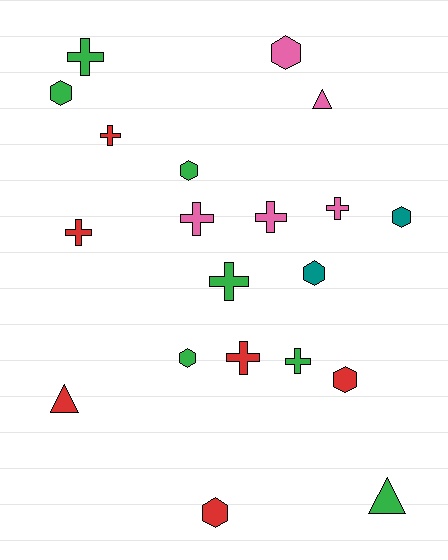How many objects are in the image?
There are 20 objects.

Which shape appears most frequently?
Cross, with 9 objects.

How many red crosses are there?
There are 3 red crosses.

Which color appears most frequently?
Green, with 7 objects.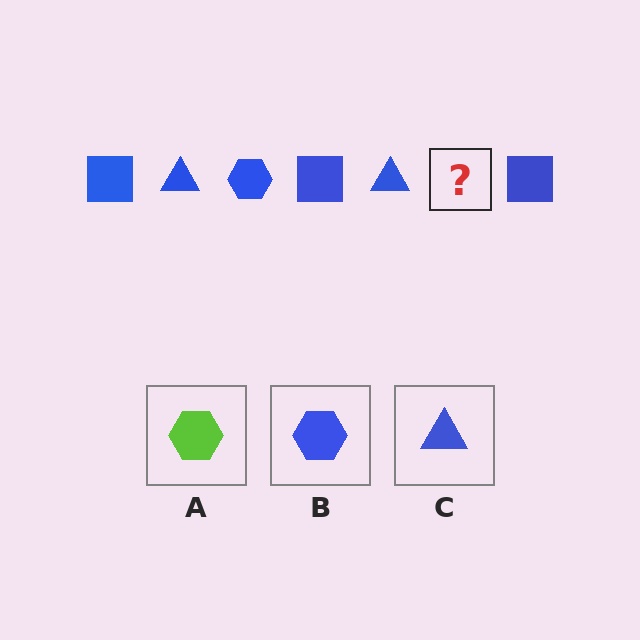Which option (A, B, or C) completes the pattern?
B.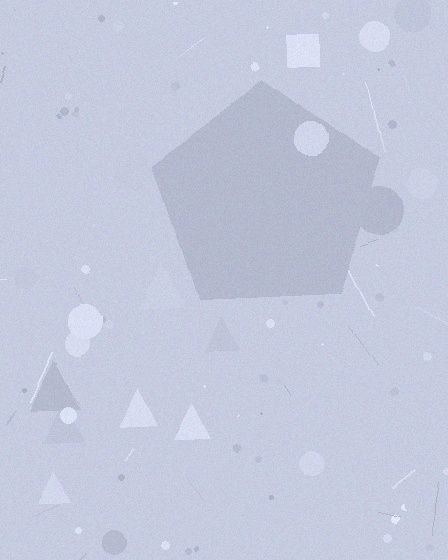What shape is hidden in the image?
A pentagon is hidden in the image.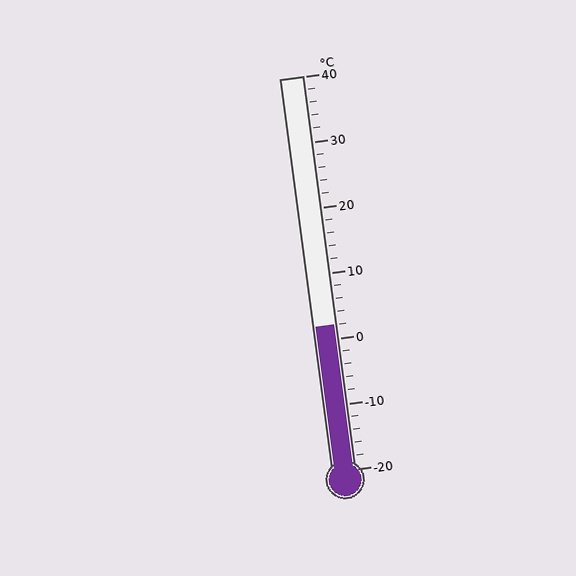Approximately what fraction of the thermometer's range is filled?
The thermometer is filled to approximately 35% of its range.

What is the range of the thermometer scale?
The thermometer scale ranges from -20°C to 40°C.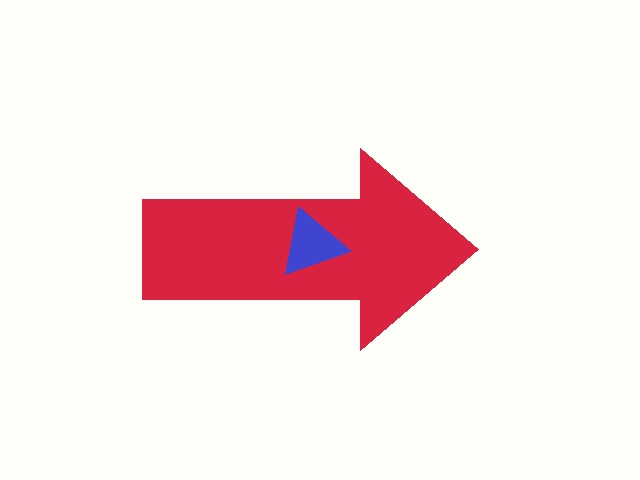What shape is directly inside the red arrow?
The blue triangle.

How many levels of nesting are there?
2.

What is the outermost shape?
The red arrow.